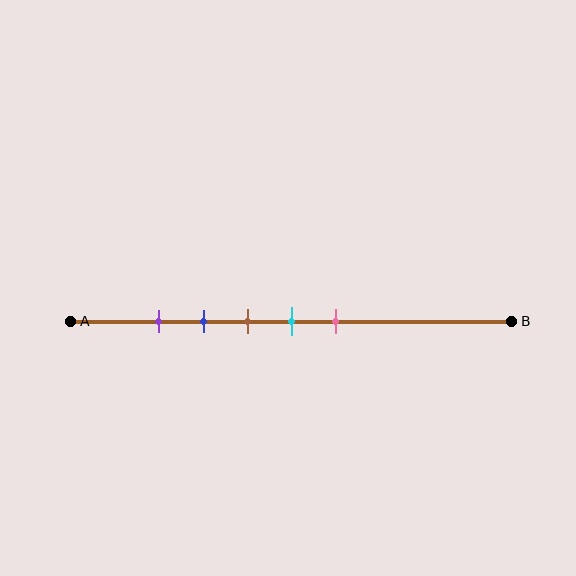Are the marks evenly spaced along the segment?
Yes, the marks are approximately evenly spaced.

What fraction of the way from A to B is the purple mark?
The purple mark is approximately 20% (0.2) of the way from A to B.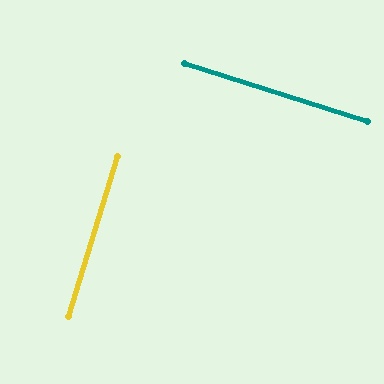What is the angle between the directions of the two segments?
Approximately 89 degrees.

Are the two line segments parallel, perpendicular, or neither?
Perpendicular — they meet at approximately 89°.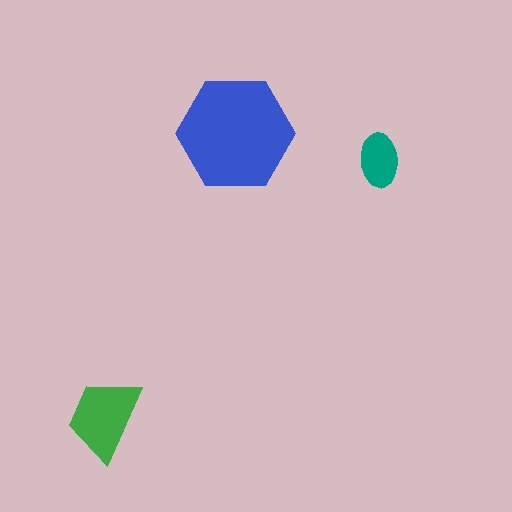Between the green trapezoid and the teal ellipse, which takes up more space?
The green trapezoid.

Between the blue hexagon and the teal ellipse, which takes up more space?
The blue hexagon.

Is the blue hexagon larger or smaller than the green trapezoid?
Larger.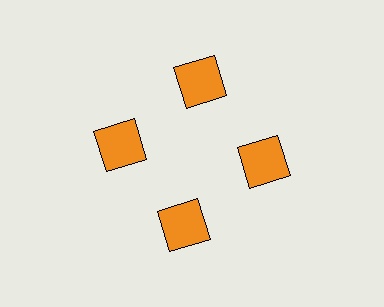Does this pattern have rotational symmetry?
Yes, this pattern has 4-fold rotational symmetry. It looks the same after rotating 90 degrees around the center.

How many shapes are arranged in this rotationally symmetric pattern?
There are 4 shapes, arranged in 4 groups of 1.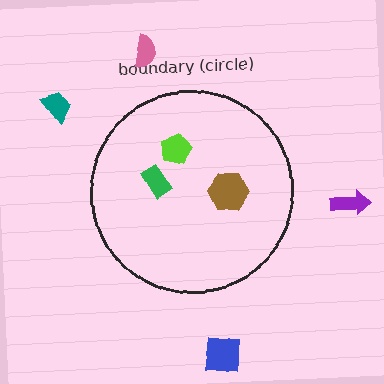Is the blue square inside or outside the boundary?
Outside.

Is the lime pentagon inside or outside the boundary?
Inside.